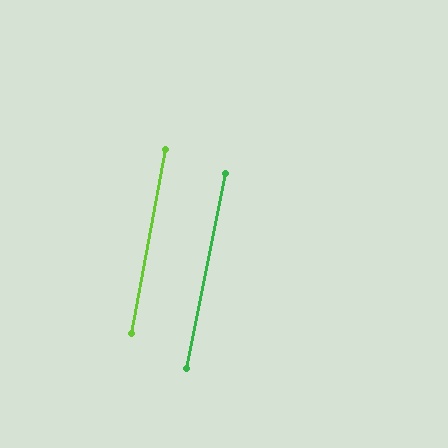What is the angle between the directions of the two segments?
Approximately 1 degree.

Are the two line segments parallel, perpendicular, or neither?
Parallel — their directions differ by only 0.6°.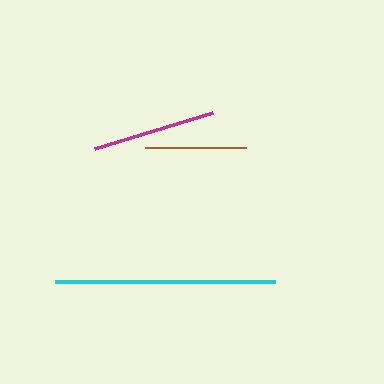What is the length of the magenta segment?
The magenta segment is approximately 123 pixels long.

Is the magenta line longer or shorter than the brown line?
The magenta line is longer than the brown line.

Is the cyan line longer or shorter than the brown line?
The cyan line is longer than the brown line.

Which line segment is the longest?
The cyan line is the longest at approximately 221 pixels.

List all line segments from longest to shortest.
From longest to shortest: cyan, magenta, brown.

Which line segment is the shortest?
The brown line is the shortest at approximately 101 pixels.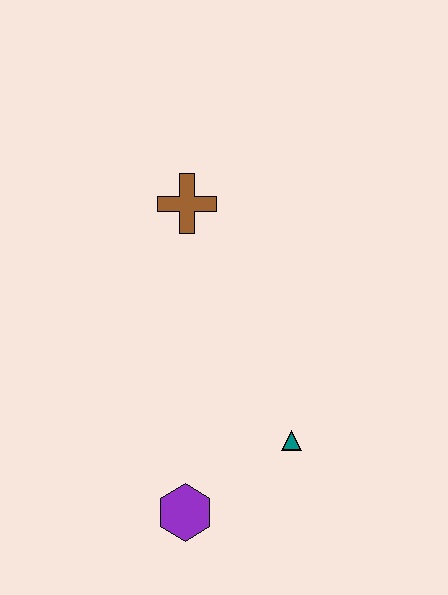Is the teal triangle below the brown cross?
Yes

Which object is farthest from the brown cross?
The purple hexagon is farthest from the brown cross.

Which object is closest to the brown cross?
The teal triangle is closest to the brown cross.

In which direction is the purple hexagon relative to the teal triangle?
The purple hexagon is to the left of the teal triangle.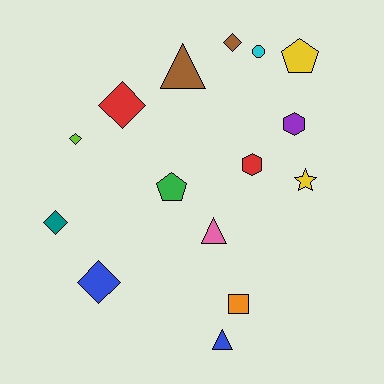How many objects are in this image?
There are 15 objects.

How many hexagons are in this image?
There are 2 hexagons.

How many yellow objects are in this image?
There are 2 yellow objects.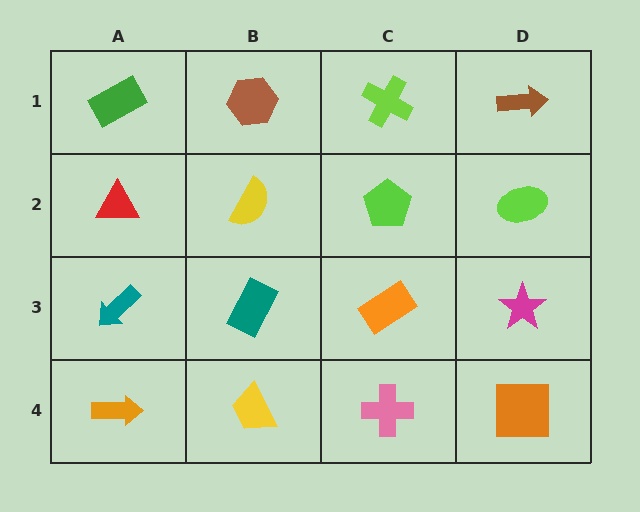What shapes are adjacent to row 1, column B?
A yellow semicircle (row 2, column B), a green rectangle (row 1, column A), a lime cross (row 1, column C).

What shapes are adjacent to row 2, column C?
A lime cross (row 1, column C), an orange rectangle (row 3, column C), a yellow semicircle (row 2, column B), a lime ellipse (row 2, column D).